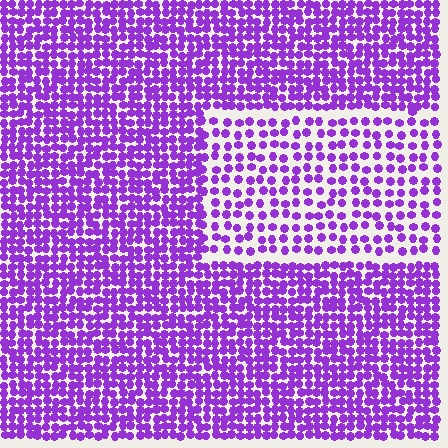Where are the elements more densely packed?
The elements are more densely packed outside the rectangle boundary.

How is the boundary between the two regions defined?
The boundary is defined by a change in element density (approximately 1.9x ratio). All elements are the same color, size, and shape.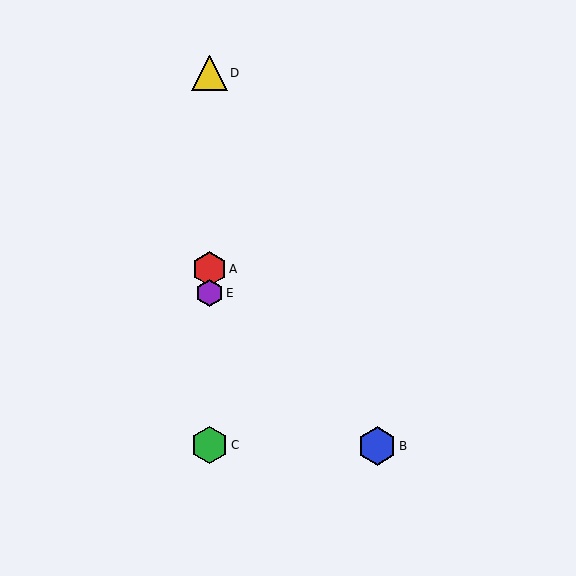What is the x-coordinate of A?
Object A is at x≈209.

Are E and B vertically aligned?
No, E is at x≈209 and B is at x≈377.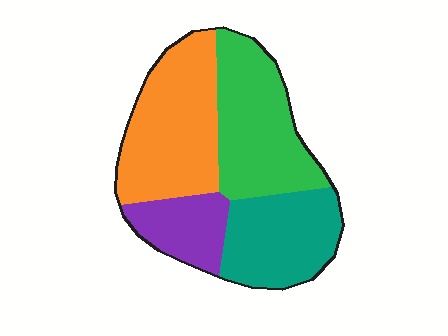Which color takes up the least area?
Purple, at roughly 15%.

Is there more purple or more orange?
Orange.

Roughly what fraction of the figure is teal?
Teal takes up about one quarter (1/4) of the figure.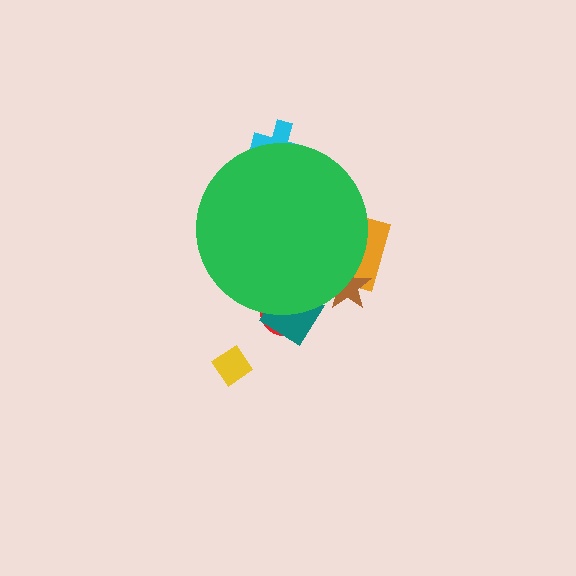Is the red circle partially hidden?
Yes, the red circle is partially hidden behind the green circle.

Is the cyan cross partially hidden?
Yes, the cyan cross is partially hidden behind the green circle.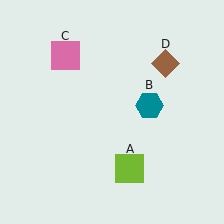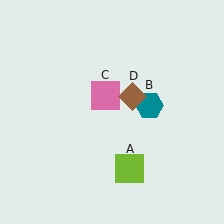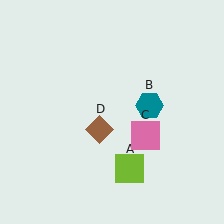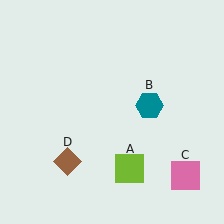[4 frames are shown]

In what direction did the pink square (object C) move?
The pink square (object C) moved down and to the right.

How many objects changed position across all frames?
2 objects changed position: pink square (object C), brown diamond (object D).